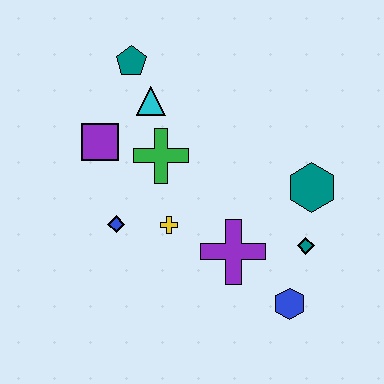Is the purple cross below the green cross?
Yes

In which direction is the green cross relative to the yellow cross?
The green cross is above the yellow cross.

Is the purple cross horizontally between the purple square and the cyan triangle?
No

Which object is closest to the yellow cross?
The blue diamond is closest to the yellow cross.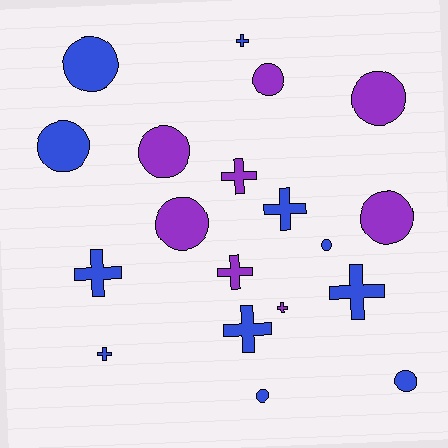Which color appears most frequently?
Blue, with 11 objects.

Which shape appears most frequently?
Circle, with 10 objects.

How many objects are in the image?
There are 19 objects.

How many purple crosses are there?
There are 3 purple crosses.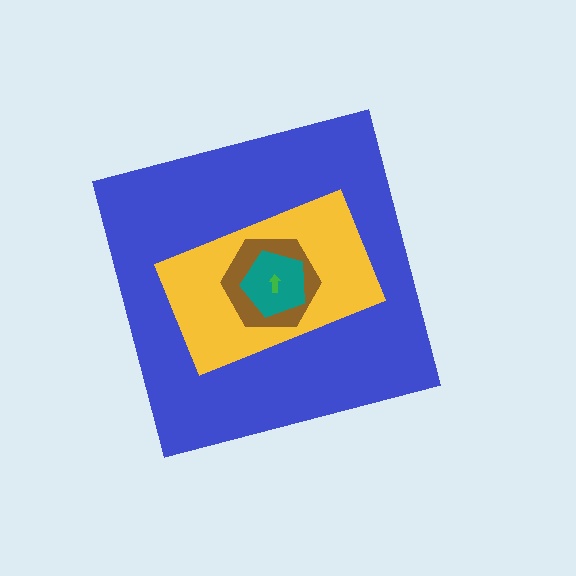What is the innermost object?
The green arrow.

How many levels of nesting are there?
5.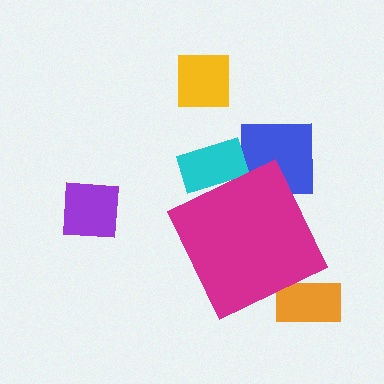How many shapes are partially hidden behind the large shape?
3 shapes are partially hidden.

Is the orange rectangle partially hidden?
Yes, the orange rectangle is partially hidden behind the magenta diamond.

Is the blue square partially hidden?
Yes, the blue square is partially hidden behind the magenta diamond.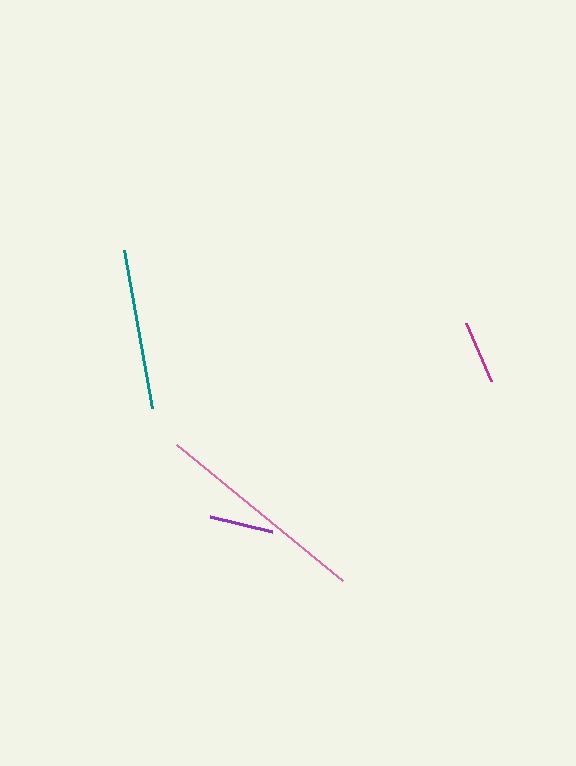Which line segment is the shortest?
The purple line is the shortest at approximately 64 pixels.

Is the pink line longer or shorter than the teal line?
The pink line is longer than the teal line.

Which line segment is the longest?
The pink line is the longest at approximately 214 pixels.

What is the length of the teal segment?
The teal segment is approximately 161 pixels long.